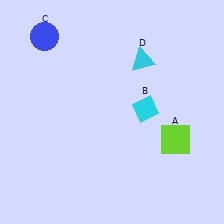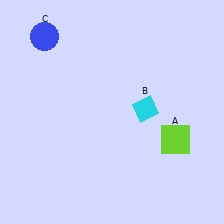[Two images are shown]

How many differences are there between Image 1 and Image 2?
There is 1 difference between the two images.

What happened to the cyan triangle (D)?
The cyan triangle (D) was removed in Image 2. It was in the top-right area of Image 1.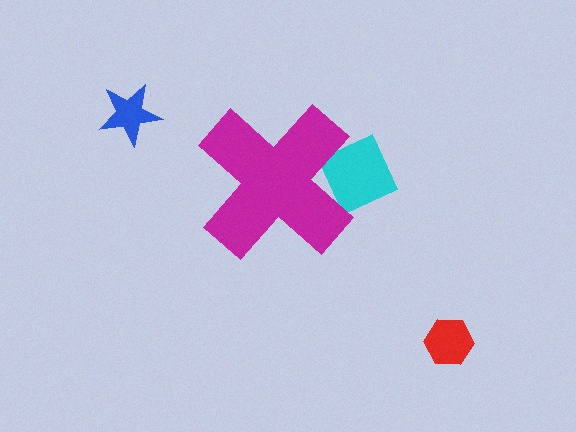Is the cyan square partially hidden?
Yes, the cyan square is partially hidden behind the magenta cross.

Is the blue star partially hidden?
No, the blue star is fully visible.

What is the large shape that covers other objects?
A magenta cross.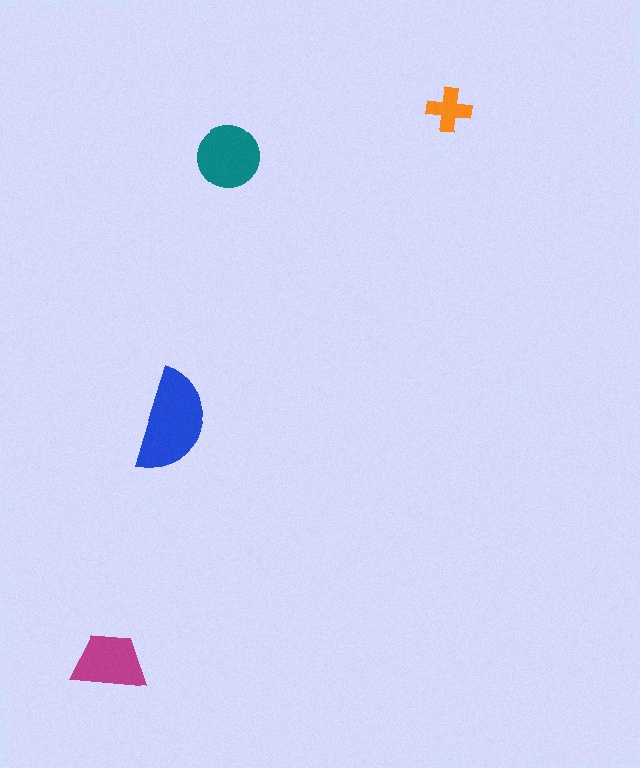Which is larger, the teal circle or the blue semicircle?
The blue semicircle.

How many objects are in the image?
There are 4 objects in the image.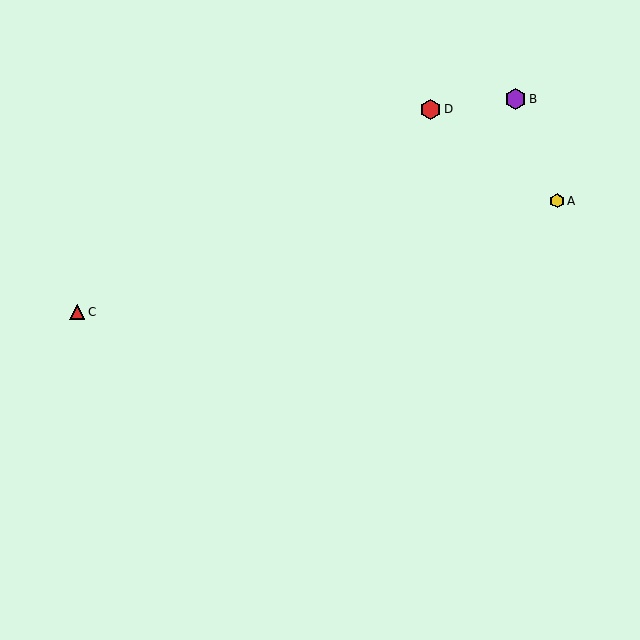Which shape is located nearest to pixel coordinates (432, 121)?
The red hexagon (labeled D) at (431, 109) is nearest to that location.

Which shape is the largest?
The purple hexagon (labeled B) is the largest.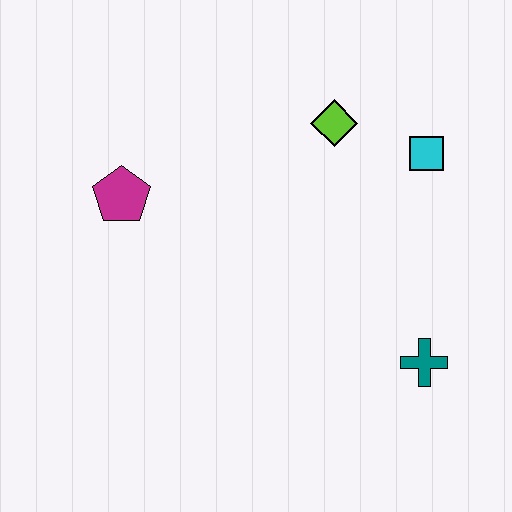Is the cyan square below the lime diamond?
Yes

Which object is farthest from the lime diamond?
The teal cross is farthest from the lime diamond.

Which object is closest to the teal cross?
The cyan square is closest to the teal cross.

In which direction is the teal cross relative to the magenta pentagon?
The teal cross is to the right of the magenta pentagon.